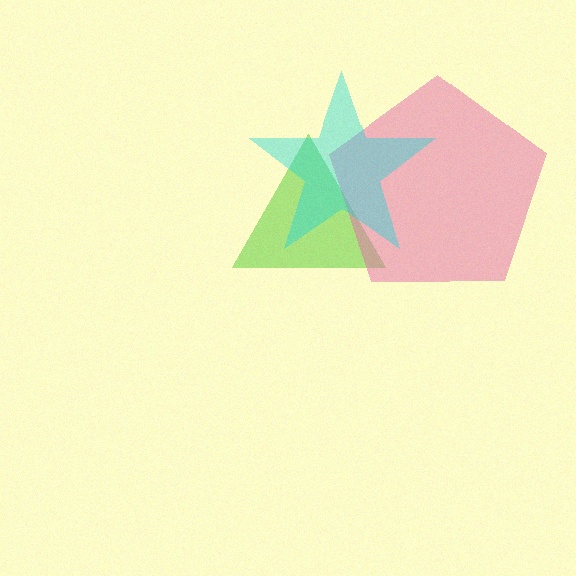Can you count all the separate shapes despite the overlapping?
Yes, there are 3 separate shapes.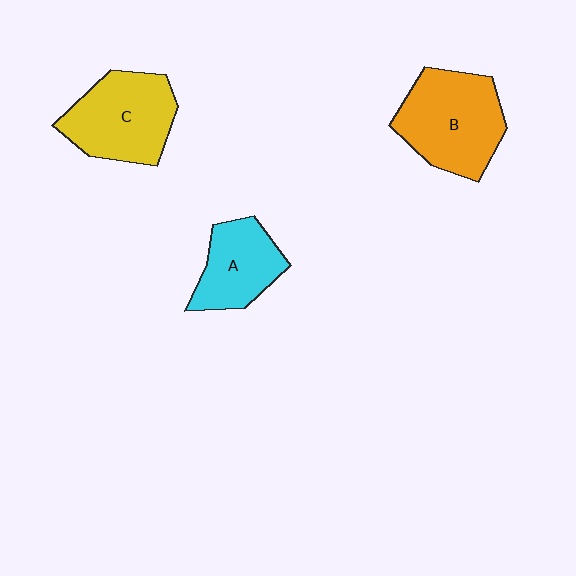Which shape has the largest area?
Shape B (orange).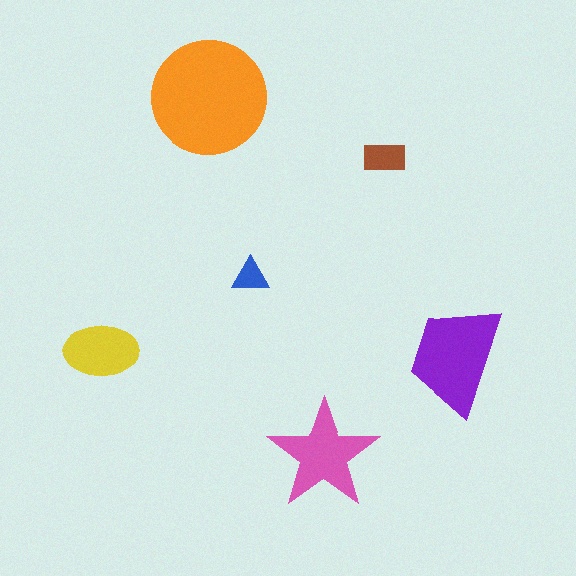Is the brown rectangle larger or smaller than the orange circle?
Smaller.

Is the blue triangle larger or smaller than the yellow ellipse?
Smaller.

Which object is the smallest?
The blue triangle.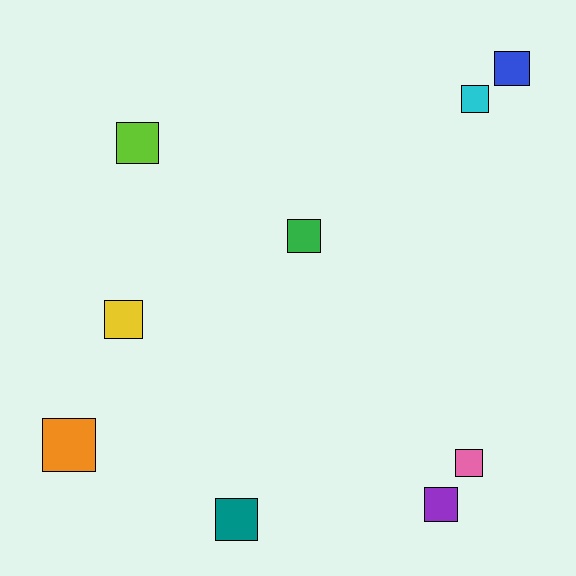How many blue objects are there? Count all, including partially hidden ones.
There is 1 blue object.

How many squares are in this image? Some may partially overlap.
There are 9 squares.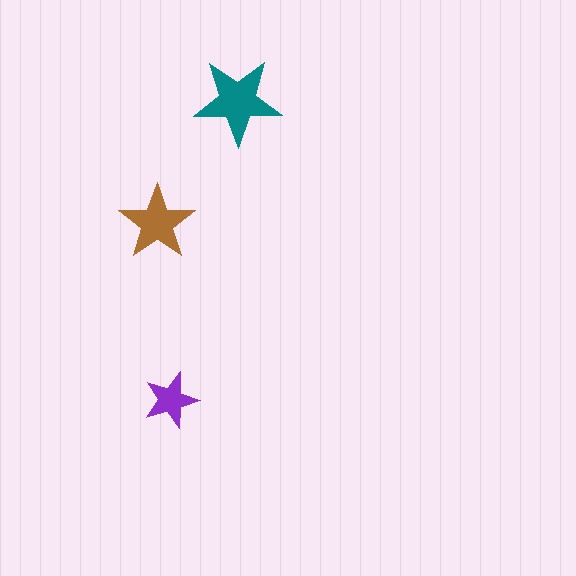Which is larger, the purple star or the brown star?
The brown one.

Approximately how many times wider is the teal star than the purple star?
About 1.5 times wider.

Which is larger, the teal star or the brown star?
The teal one.